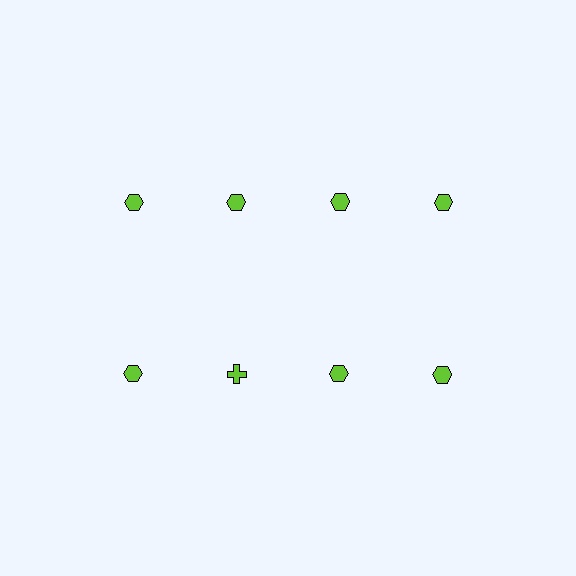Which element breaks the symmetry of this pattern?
The lime cross in the second row, second from left column breaks the symmetry. All other shapes are lime hexagons.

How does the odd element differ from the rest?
It has a different shape: cross instead of hexagon.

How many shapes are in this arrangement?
There are 8 shapes arranged in a grid pattern.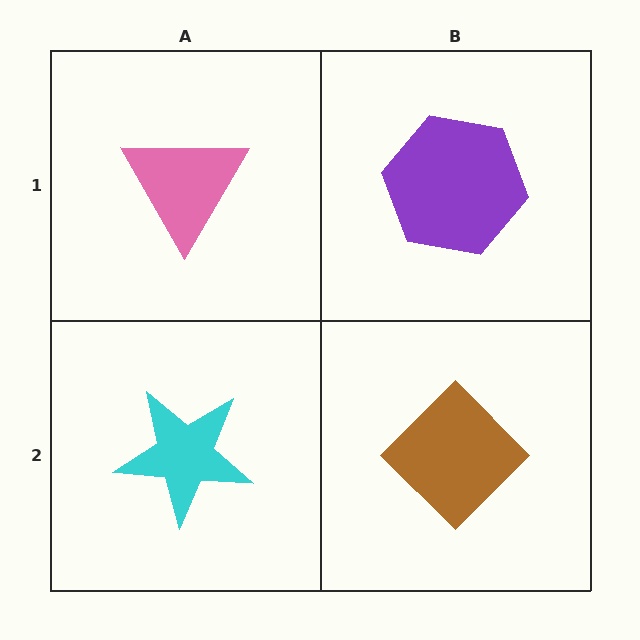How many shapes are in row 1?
2 shapes.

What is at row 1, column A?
A pink triangle.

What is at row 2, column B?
A brown diamond.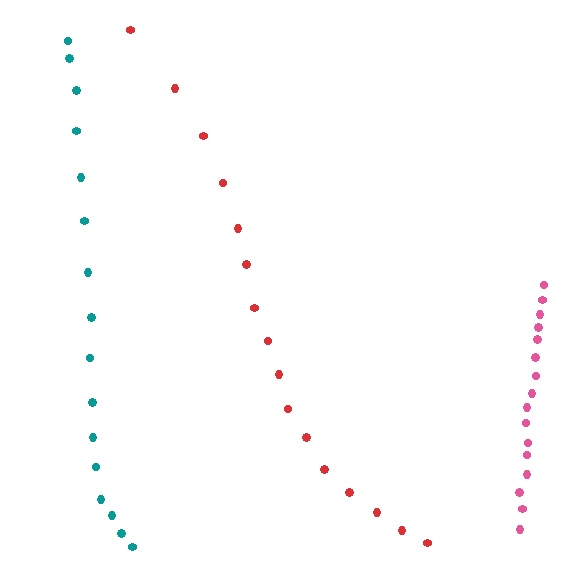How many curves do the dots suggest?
There are 3 distinct paths.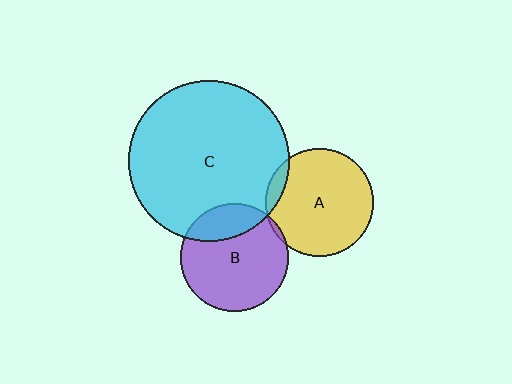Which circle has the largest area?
Circle C (cyan).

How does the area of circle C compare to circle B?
Approximately 2.2 times.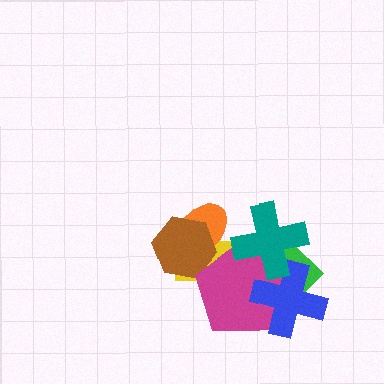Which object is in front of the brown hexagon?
The magenta pentagon is in front of the brown hexagon.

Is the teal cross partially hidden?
No, no other shape covers it.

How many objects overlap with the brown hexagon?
3 objects overlap with the brown hexagon.